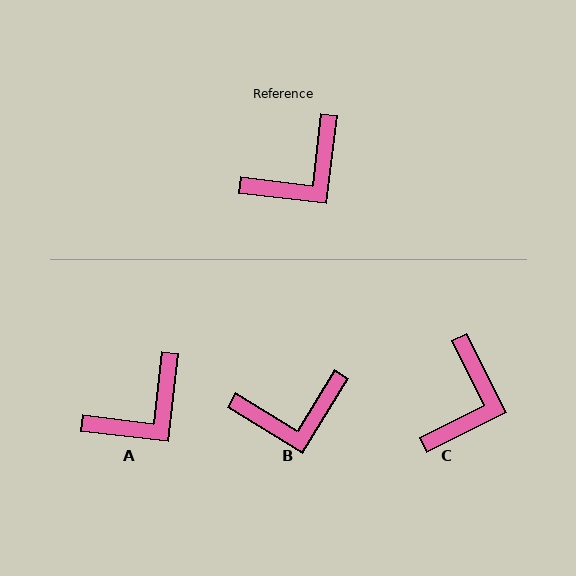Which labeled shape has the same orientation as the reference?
A.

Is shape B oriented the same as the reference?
No, it is off by about 25 degrees.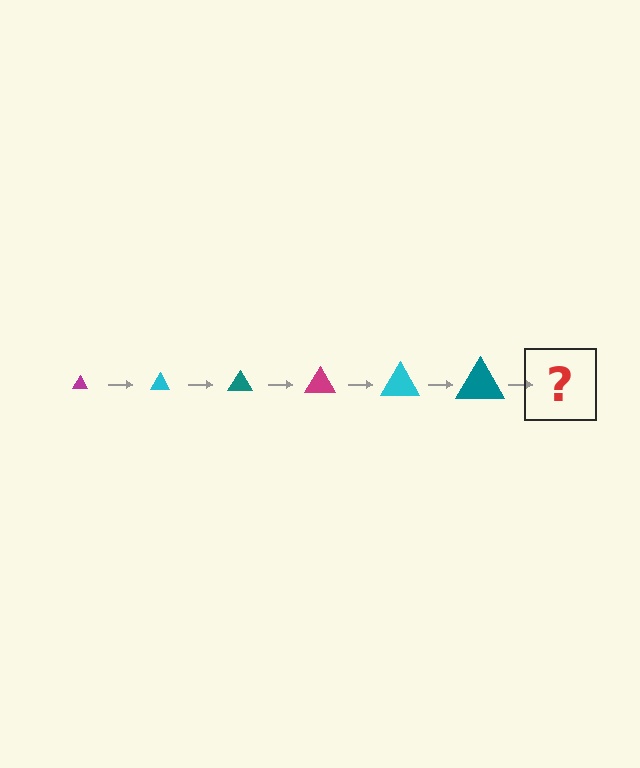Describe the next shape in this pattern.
It should be a magenta triangle, larger than the previous one.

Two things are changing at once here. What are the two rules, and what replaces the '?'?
The two rules are that the triangle grows larger each step and the color cycles through magenta, cyan, and teal. The '?' should be a magenta triangle, larger than the previous one.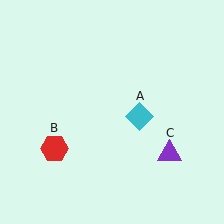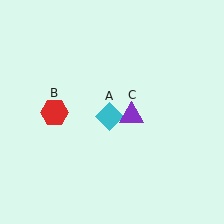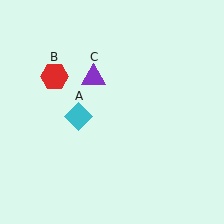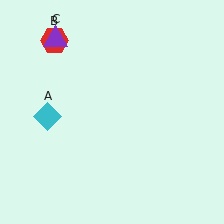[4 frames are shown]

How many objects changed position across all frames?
3 objects changed position: cyan diamond (object A), red hexagon (object B), purple triangle (object C).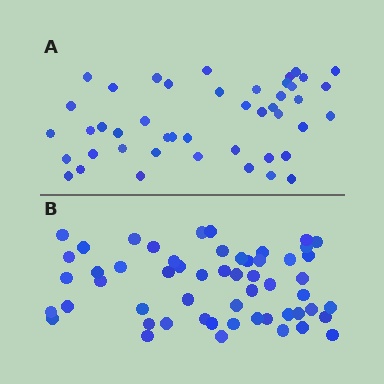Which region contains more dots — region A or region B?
Region B (the bottom region) has more dots.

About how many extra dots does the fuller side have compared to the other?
Region B has roughly 10 or so more dots than region A.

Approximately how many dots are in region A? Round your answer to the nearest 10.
About 40 dots. (The exact count is 45, which rounds to 40.)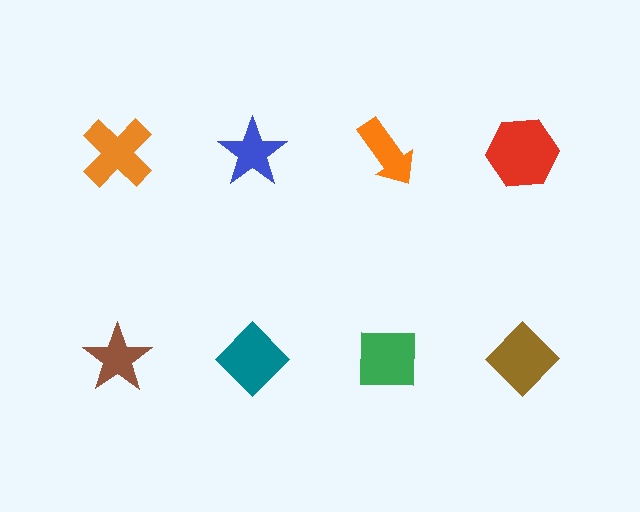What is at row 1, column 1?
An orange cross.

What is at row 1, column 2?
A blue star.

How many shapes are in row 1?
4 shapes.